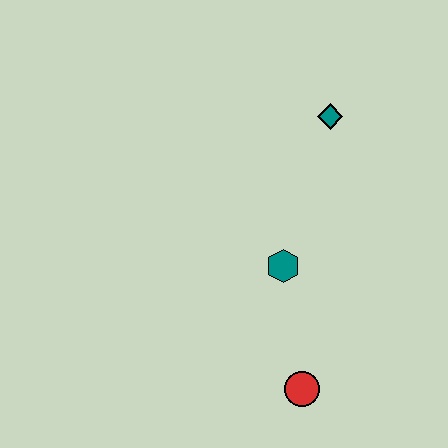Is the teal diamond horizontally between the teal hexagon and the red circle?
No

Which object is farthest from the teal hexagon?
The teal diamond is farthest from the teal hexagon.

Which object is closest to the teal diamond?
The teal hexagon is closest to the teal diamond.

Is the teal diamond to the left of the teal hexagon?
No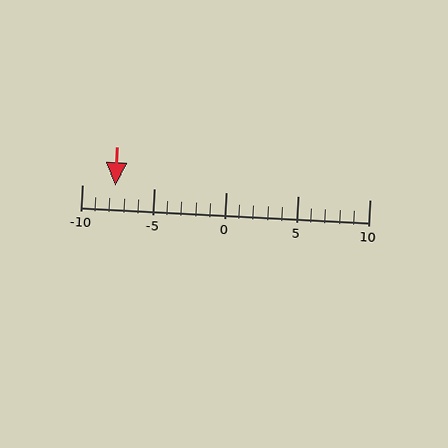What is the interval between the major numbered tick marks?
The major tick marks are spaced 5 units apart.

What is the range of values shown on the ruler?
The ruler shows values from -10 to 10.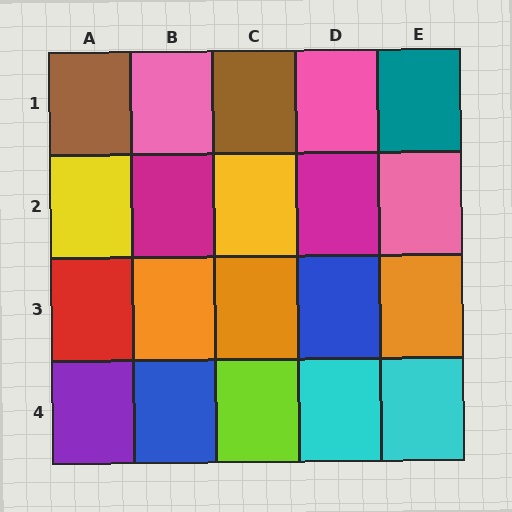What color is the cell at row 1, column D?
Pink.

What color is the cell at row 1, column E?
Teal.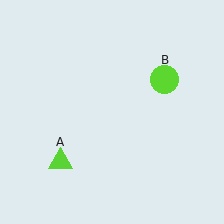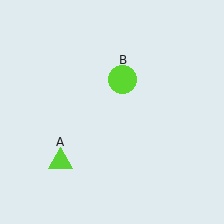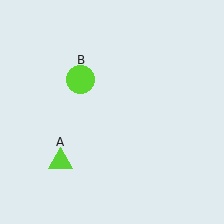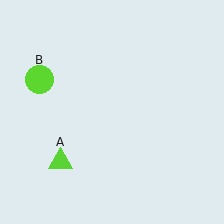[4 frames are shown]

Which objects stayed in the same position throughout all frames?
Lime triangle (object A) remained stationary.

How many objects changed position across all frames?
1 object changed position: lime circle (object B).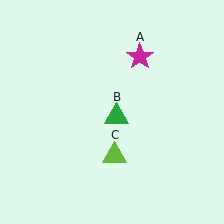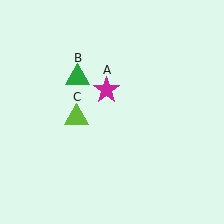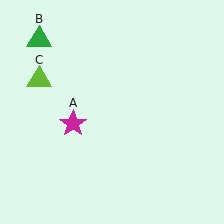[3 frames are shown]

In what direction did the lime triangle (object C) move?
The lime triangle (object C) moved up and to the left.